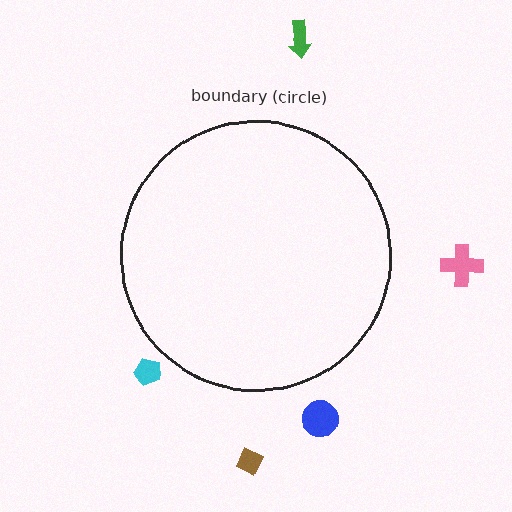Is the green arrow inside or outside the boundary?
Outside.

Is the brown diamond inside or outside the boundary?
Outside.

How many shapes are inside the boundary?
0 inside, 5 outside.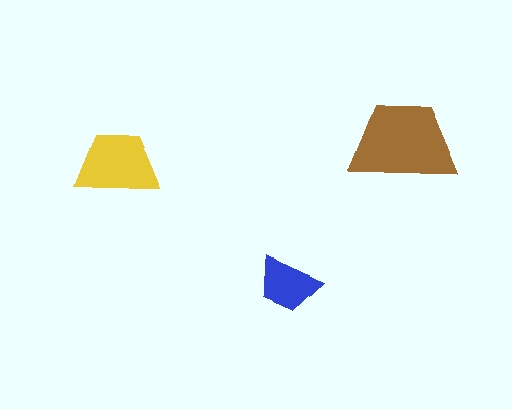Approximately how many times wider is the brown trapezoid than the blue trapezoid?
About 1.5 times wider.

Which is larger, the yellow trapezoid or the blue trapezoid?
The yellow one.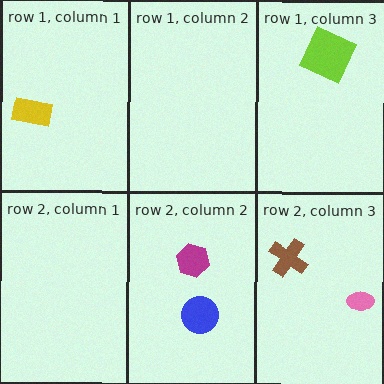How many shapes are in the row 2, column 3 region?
2.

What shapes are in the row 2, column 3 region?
The brown cross, the pink ellipse.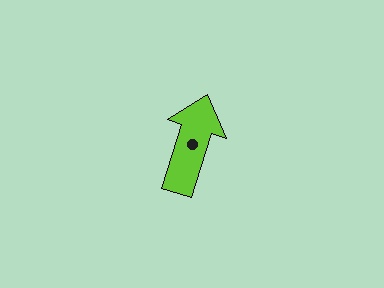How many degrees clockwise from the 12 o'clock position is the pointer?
Approximately 18 degrees.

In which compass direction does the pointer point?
North.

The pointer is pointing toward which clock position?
Roughly 1 o'clock.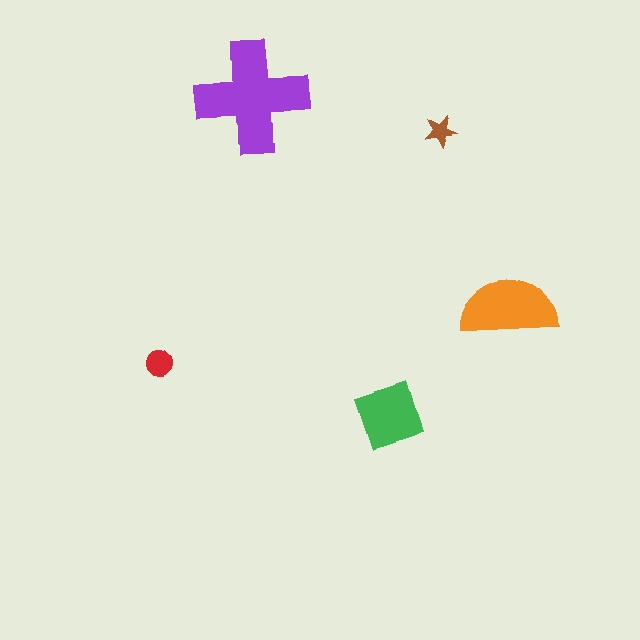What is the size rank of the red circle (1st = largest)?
4th.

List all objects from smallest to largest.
The brown star, the red circle, the green square, the orange semicircle, the purple cross.